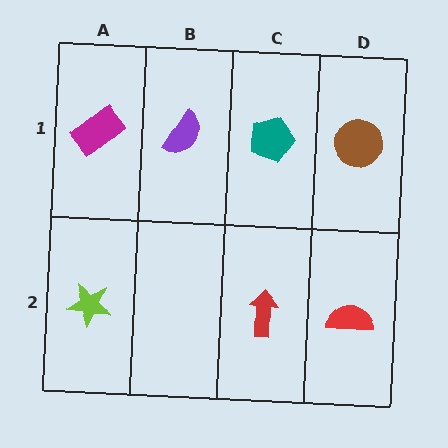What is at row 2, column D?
A red semicircle.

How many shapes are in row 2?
3 shapes.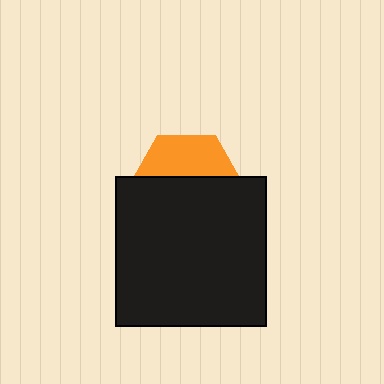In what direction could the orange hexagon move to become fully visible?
The orange hexagon could move up. That would shift it out from behind the black square entirely.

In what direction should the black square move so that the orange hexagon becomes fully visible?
The black square should move down. That is the shortest direction to clear the overlap and leave the orange hexagon fully visible.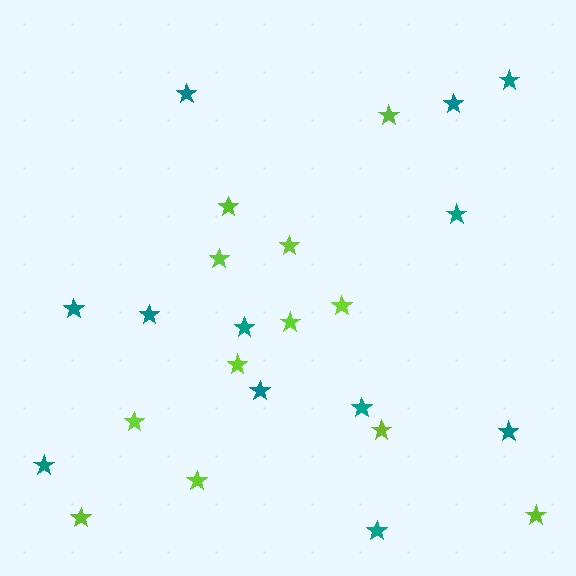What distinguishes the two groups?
There are 2 groups: one group of teal stars (12) and one group of lime stars (12).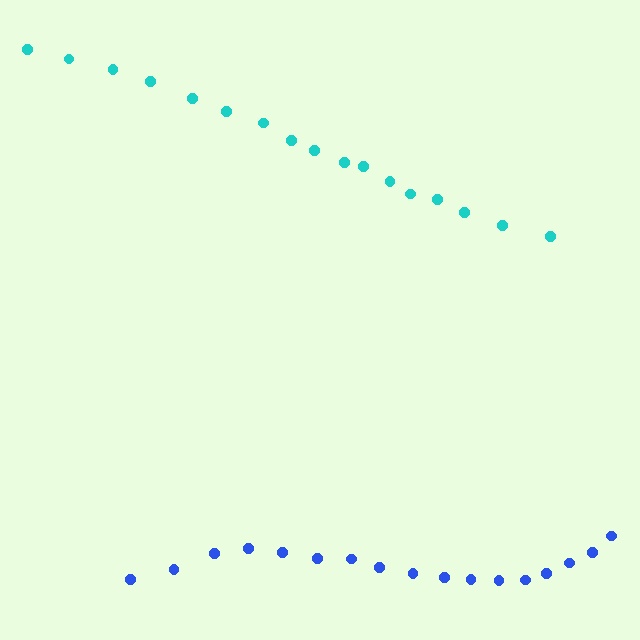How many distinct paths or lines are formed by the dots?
There are 2 distinct paths.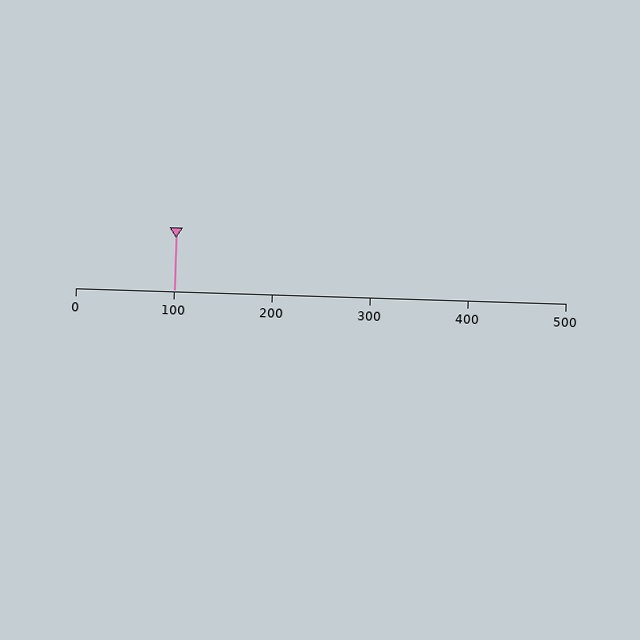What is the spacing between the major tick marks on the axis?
The major ticks are spaced 100 apart.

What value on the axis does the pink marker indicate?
The marker indicates approximately 100.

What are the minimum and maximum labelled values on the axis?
The axis runs from 0 to 500.